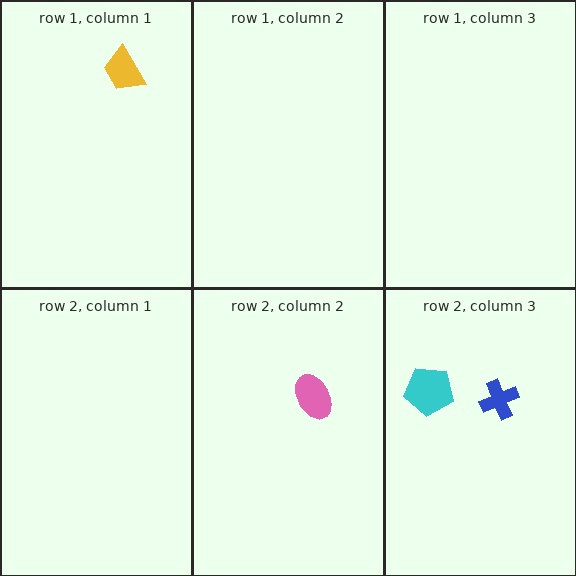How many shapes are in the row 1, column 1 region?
1.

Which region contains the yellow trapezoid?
The row 1, column 1 region.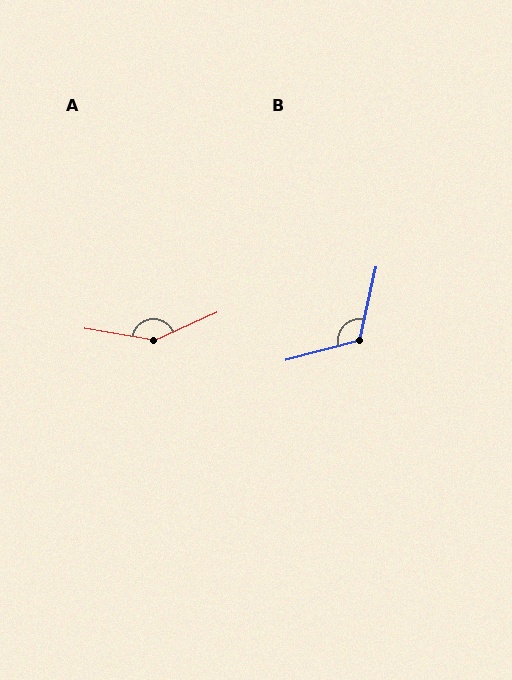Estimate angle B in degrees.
Approximately 117 degrees.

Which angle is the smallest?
B, at approximately 117 degrees.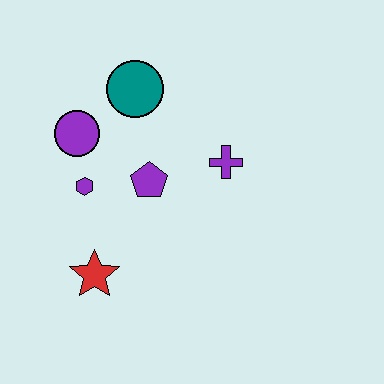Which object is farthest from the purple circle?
The purple cross is farthest from the purple circle.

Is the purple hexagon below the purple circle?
Yes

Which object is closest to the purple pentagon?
The purple hexagon is closest to the purple pentagon.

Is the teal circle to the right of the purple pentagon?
No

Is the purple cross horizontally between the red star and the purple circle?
No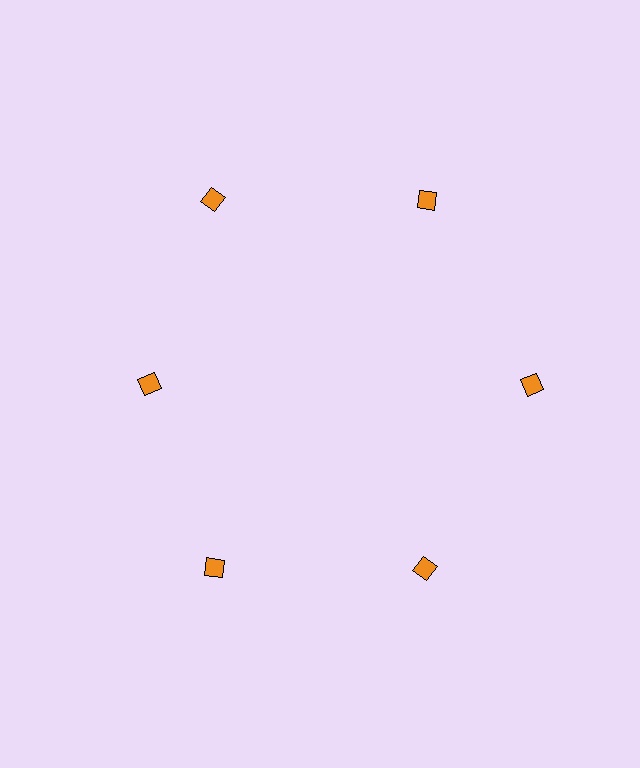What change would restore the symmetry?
The symmetry would be restored by moving it outward, back onto the ring so that all 6 diamonds sit at equal angles and equal distance from the center.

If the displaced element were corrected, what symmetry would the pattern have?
It would have 6-fold rotational symmetry — the pattern would map onto itself every 60 degrees.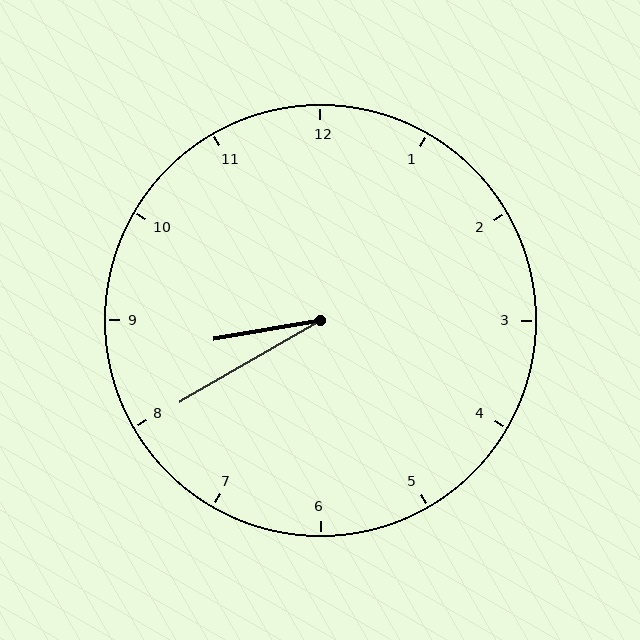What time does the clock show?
8:40.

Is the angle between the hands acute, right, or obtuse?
It is acute.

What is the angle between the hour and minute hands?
Approximately 20 degrees.